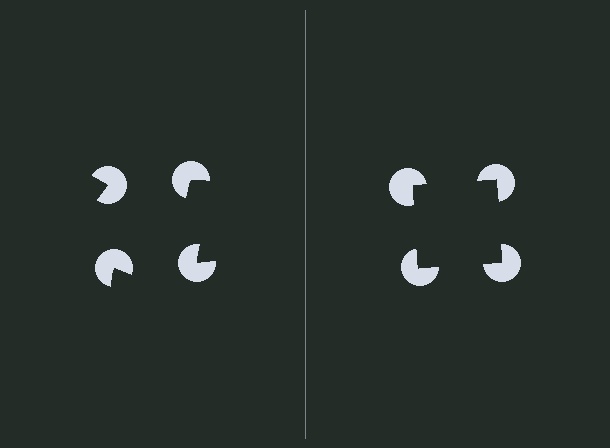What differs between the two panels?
The pac-man discs are positioned identically on both sides; only the wedge orientations differ. On the right they align to a square; on the left they are misaligned.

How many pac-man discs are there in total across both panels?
8 — 4 on each side.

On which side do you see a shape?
An illusory square appears on the right side. On the left side the wedge cuts are rotated, so no coherent shape forms.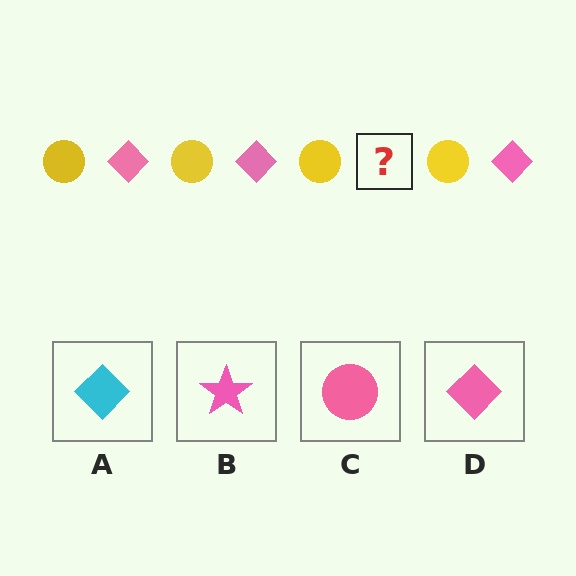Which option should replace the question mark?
Option D.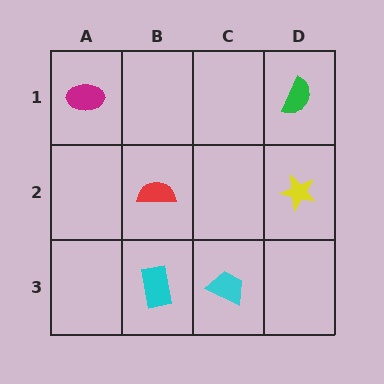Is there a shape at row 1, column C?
No, that cell is empty.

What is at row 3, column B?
A cyan rectangle.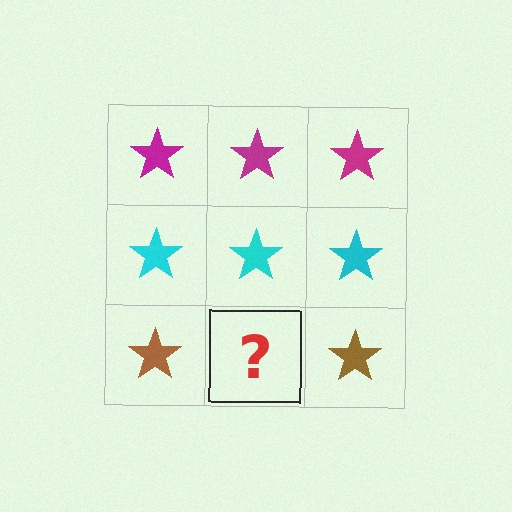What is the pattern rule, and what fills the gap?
The rule is that each row has a consistent color. The gap should be filled with a brown star.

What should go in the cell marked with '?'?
The missing cell should contain a brown star.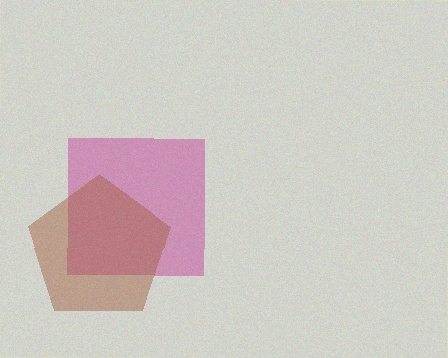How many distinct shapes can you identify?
There are 2 distinct shapes: a magenta square, a brown pentagon.